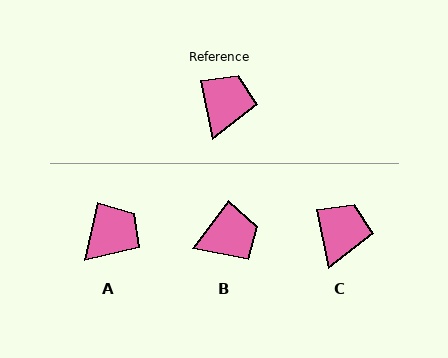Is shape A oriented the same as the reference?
No, it is off by about 24 degrees.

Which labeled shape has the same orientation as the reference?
C.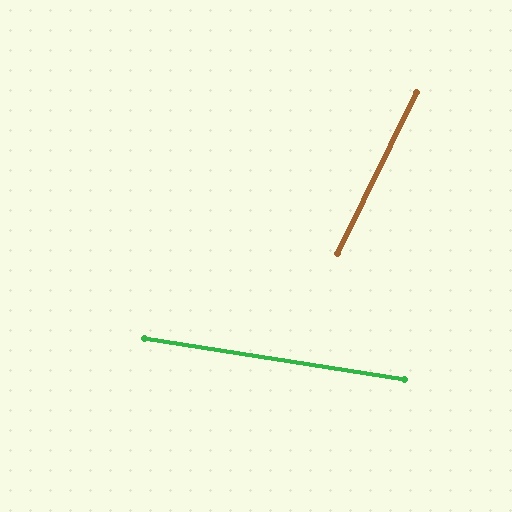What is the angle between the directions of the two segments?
Approximately 73 degrees.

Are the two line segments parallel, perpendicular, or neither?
Neither parallel nor perpendicular — they differ by about 73°.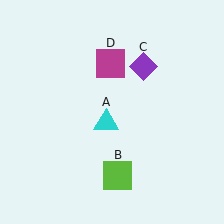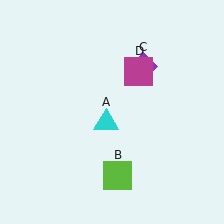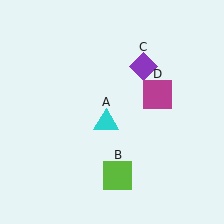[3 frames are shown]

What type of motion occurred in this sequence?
The magenta square (object D) rotated clockwise around the center of the scene.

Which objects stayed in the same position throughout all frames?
Cyan triangle (object A) and lime square (object B) and purple diamond (object C) remained stationary.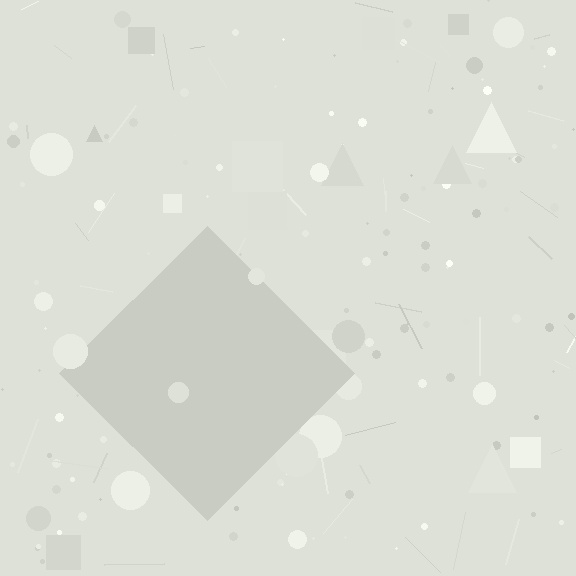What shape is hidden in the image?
A diamond is hidden in the image.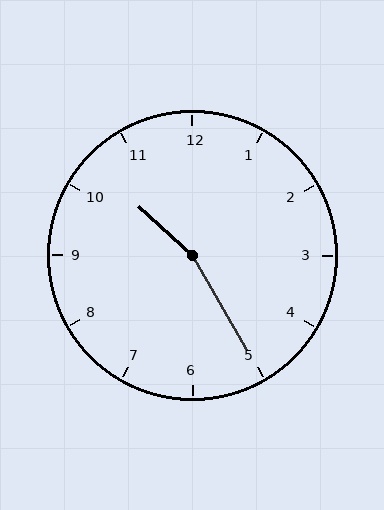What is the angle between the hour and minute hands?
Approximately 162 degrees.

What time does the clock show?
10:25.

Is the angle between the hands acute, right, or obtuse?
It is obtuse.